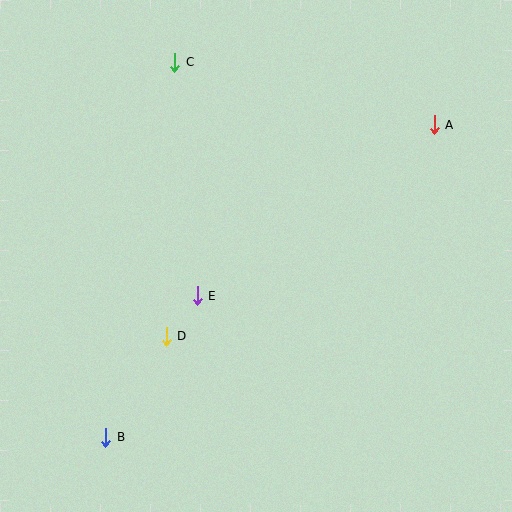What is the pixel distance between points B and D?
The distance between B and D is 117 pixels.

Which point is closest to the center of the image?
Point E at (197, 296) is closest to the center.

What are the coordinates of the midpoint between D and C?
The midpoint between D and C is at (171, 199).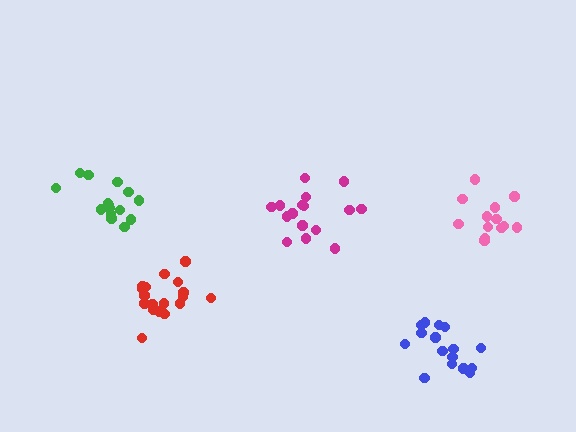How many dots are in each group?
Group 1: 16 dots, Group 2: 18 dots, Group 3: 13 dots, Group 4: 16 dots, Group 5: 15 dots (78 total).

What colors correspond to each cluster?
The clusters are colored: blue, red, pink, magenta, green.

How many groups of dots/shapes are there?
There are 5 groups.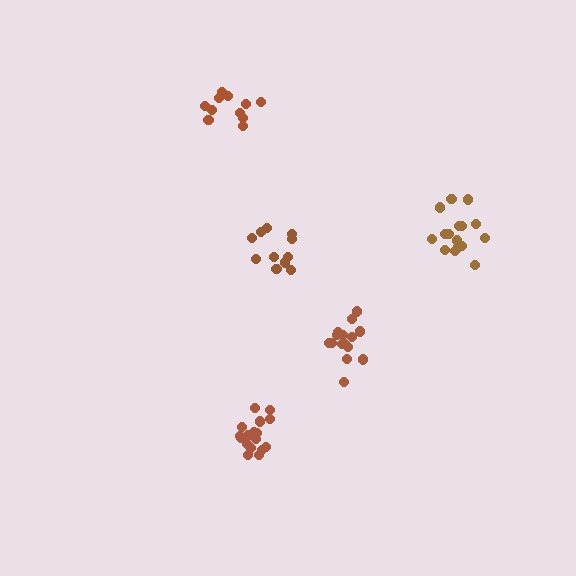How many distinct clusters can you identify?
There are 5 distinct clusters.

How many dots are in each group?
Group 1: 17 dots, Group 2: 11 dots, Group 3: 16 dots, Group 4: 16 dots, Group 5: 11 dots (71 total).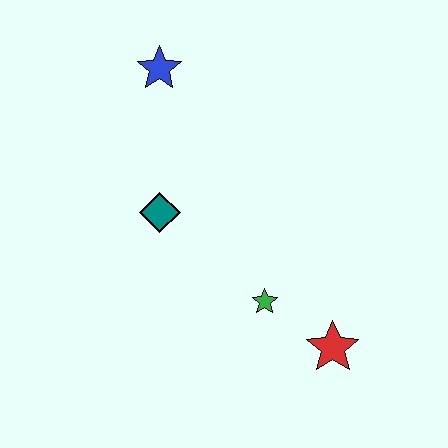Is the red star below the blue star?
Yes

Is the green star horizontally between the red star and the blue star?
Yes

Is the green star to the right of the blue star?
Yes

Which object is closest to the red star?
The green star is closest to the red star.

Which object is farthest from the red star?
The blue star is farthest from the red star.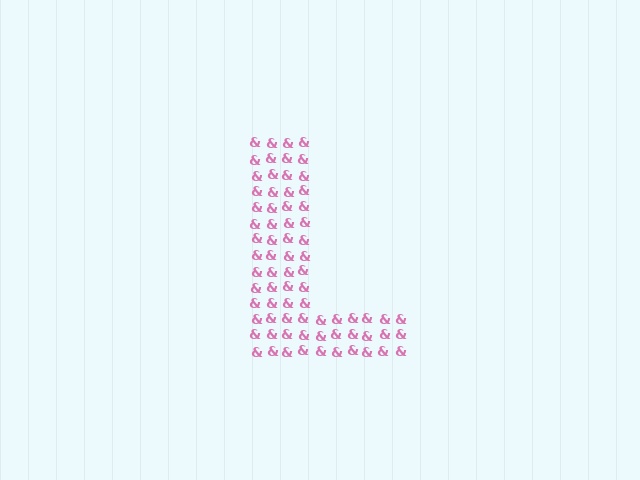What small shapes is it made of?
It is made of small ampersands.